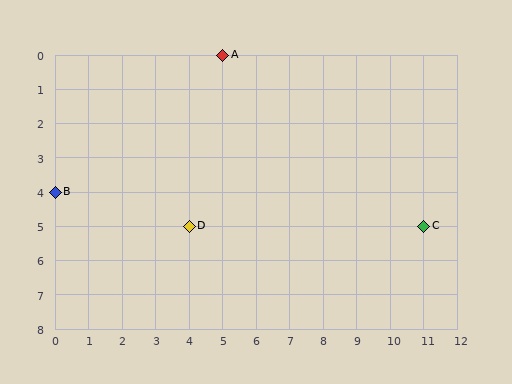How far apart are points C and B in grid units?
Points C and B are 11 columns and 1 row apart (about 11.0 grid units diagonally).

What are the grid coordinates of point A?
Point A is at grid coordinates (5, 0).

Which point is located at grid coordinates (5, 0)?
Point A is at (5, 0).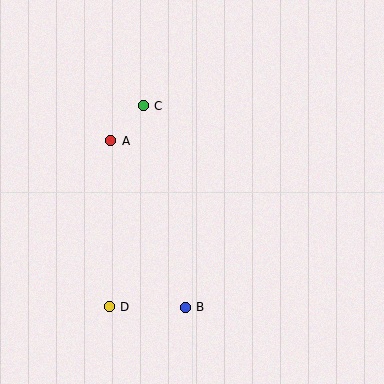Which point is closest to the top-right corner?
Point C is closest to the top-right corner.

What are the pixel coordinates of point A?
Point A is at (111, 141).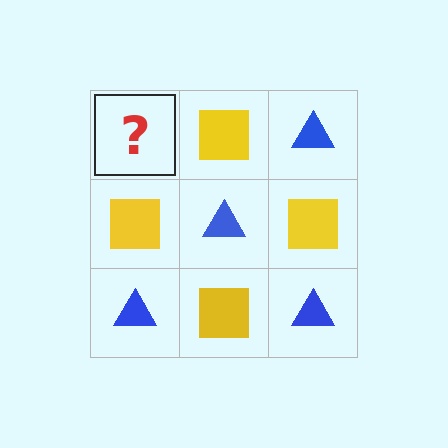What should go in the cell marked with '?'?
The missing cell should contain a blue triangle.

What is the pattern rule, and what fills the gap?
The rule is that it alternates blue triangle and yellow square in a checkerboard pattern. The gap should be filled with a blue triangle.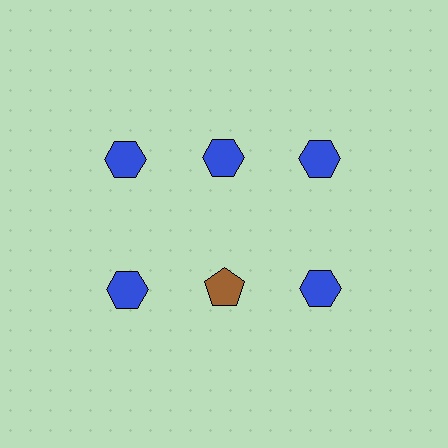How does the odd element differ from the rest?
It differs in both color (brown instead of blue) and shape (pentagon instead of hexagon).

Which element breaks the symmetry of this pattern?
The brown pentagon in the second row, second from left column breaks the symmetry. All other shapes are blue hexagons.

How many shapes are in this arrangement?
There are 6 shapes arranged in a grid pattern.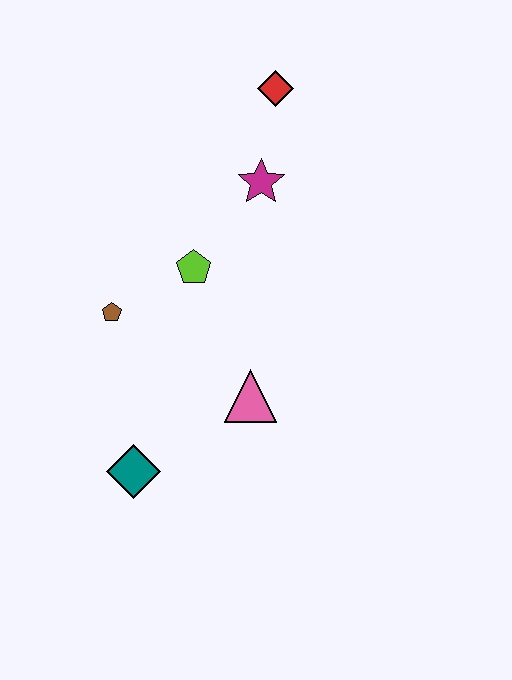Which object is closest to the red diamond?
The magenta star is closest to the red diamond.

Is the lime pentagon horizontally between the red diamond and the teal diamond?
Yes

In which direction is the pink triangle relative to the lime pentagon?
The pink triangle is below the lime pentagon.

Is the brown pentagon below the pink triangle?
No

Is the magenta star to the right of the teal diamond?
Yes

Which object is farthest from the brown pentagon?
The red diamond is farthest from the brown pentagon.